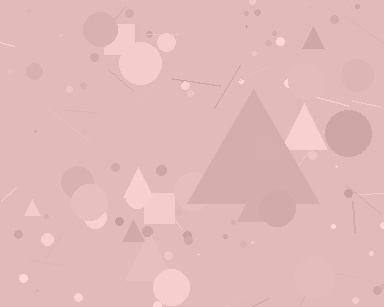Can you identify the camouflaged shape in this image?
The camouflaged shape is a triangle.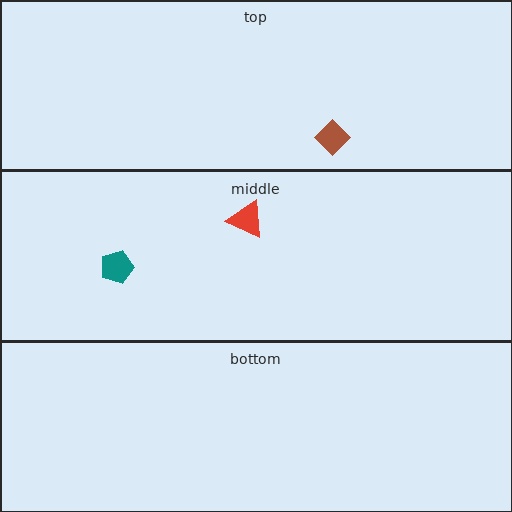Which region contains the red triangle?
The middle region.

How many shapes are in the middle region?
2.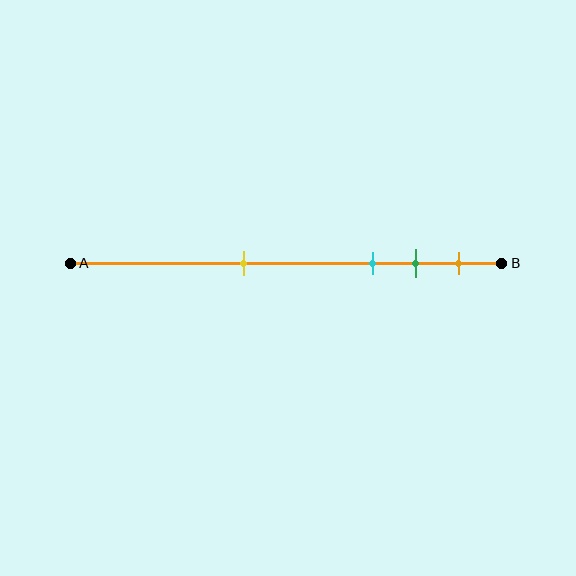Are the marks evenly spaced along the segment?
No, the marks are not evenly spaced.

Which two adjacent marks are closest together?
The green and orange marks are the closest adjacent pair.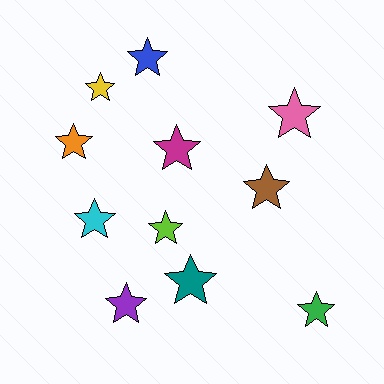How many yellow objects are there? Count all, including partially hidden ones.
There is 1 yellow object.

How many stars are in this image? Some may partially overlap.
There are 11 stars.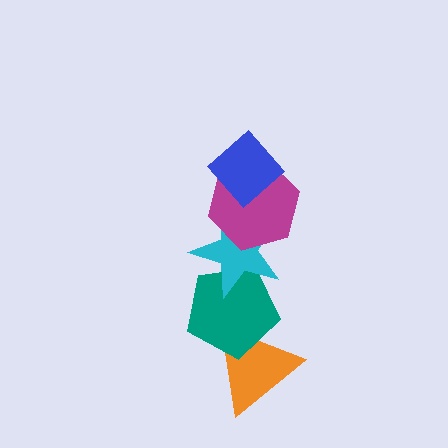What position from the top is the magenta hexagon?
The magenta hexagon is 2nd from the top.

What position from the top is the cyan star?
The cyan star is 3rd from the top.